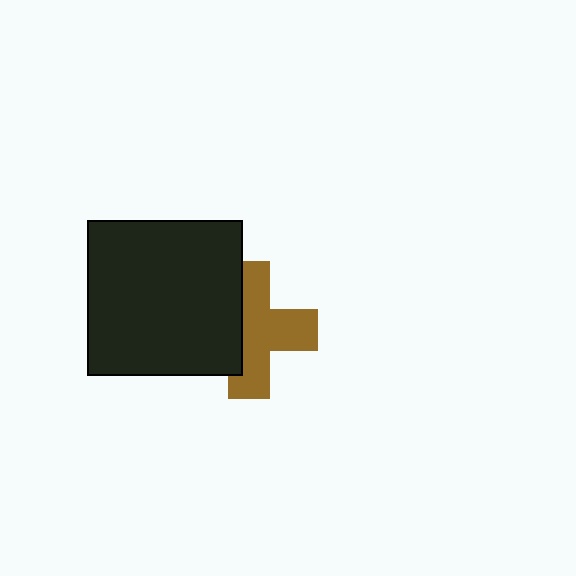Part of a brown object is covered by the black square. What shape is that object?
It is a cross.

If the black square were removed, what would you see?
You would see the complete brown cross.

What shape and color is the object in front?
The object in front is a black square.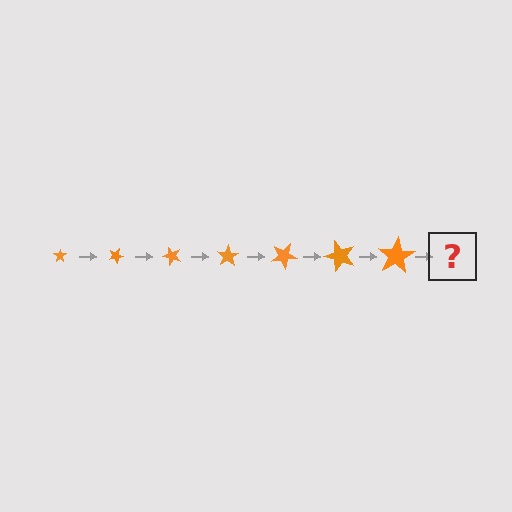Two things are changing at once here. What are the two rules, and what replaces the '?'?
The two rules are that the star grows larger each step and it rotates 25 degrees each step. The '?' should be a star, larger than the previous one and rotated 175 degrees from the start.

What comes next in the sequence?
The next element should be a star, larger than the previous one and rotated 175 degrees from the start.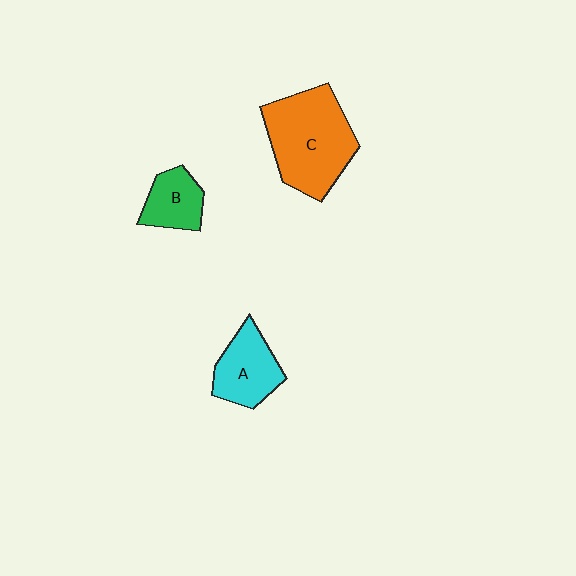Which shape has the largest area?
Shape C (orange).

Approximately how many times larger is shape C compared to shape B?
Approximately 2.4 times.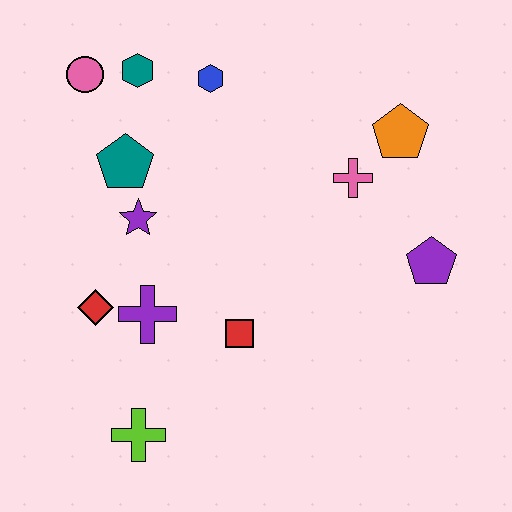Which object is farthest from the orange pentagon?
The lime cross is farthest from the orange pentagon.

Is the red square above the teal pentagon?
No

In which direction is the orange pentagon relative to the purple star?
The orange pentagon is to the right of the purple star.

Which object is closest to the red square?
The purple cross is closest to the red square.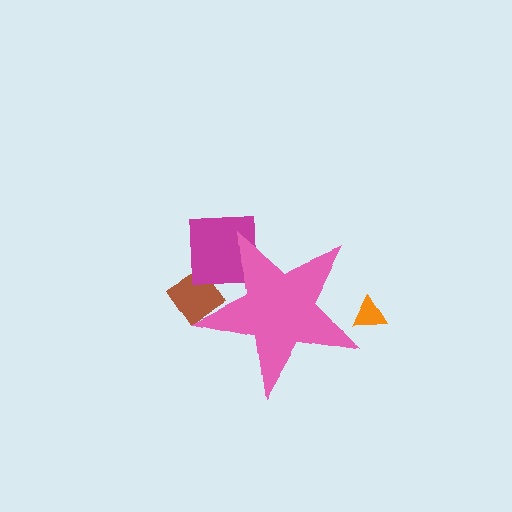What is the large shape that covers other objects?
A pink star.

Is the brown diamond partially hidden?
Yes, the brown diamond is partially hidden behind the pink star.